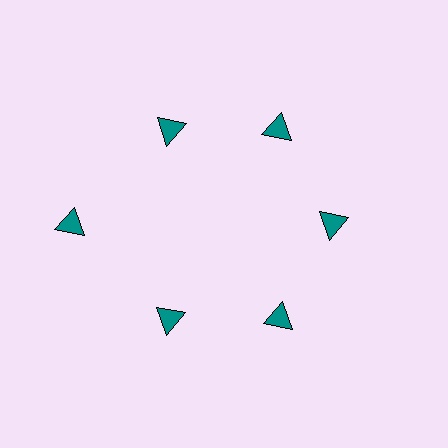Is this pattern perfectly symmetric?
No. The 6 teal triangles are arranged in a ring, but one element near the 9 o'clock position is pushed outward from the center, breaking the 6-fold rotational symmetry.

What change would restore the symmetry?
The symmetry would be restored by moving it inward, back onto the ring so that all 6 triangles sit at equal angles and equal distance from the center.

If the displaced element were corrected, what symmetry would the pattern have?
It would have 6-fold rotational symmetry — the pattern would map onto itself every 60 degrees.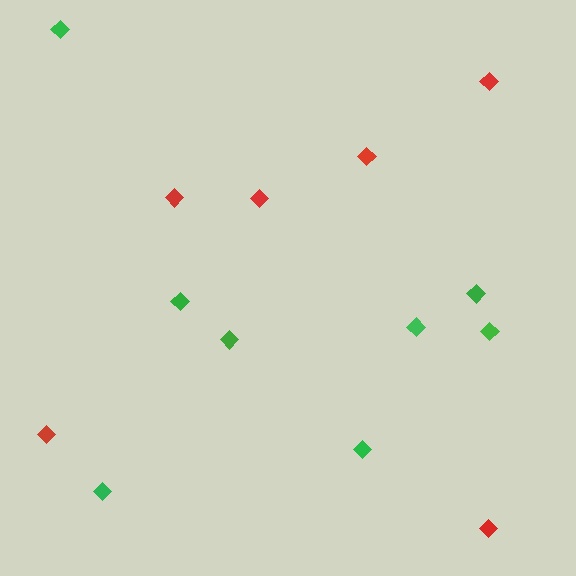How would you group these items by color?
There are 2 groups: one group of red diamonds (6) and one group of green diamonds (8).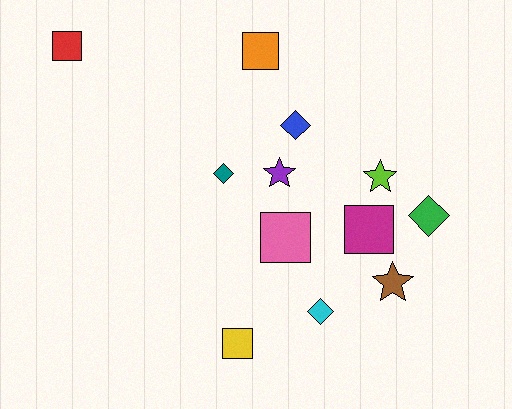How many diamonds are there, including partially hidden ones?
There are 4 diamonds.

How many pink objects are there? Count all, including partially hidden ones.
There is 1 pink object.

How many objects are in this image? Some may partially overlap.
There are 12 objects.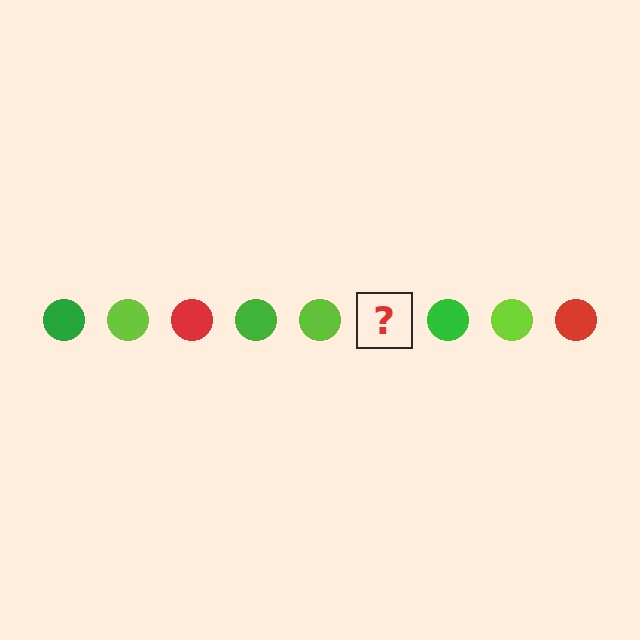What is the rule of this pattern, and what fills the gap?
The rule is that the pattern cycles through green, lime, red circles. The gap should be filled with a red circle.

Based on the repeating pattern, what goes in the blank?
The blank should be a red circle.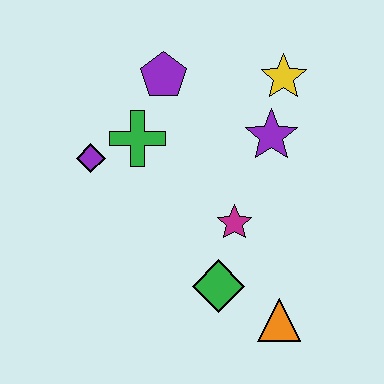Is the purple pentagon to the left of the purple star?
Yes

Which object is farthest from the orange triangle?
The purple pentagon is farthest from the orange triangle.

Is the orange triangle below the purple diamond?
Yes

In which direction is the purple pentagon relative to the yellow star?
The purple pentagon is to the left of the yellow star.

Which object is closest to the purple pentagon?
The green cross is closest to the purple pentagon.